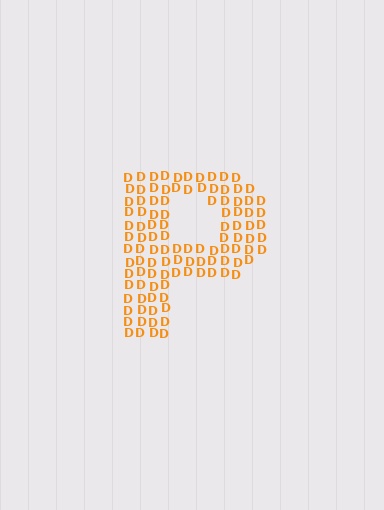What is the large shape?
The large shape is the letter P.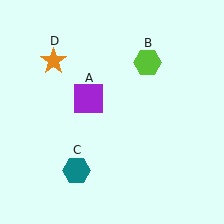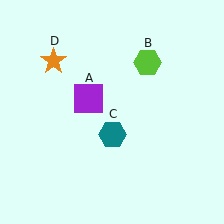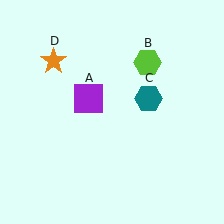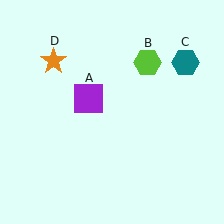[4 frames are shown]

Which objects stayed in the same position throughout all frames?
Purple square (object A) and lime hexagon (object B) and orange star (object D) remained stationary.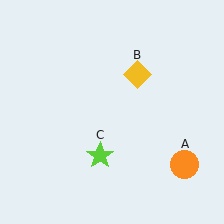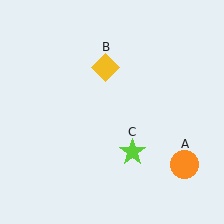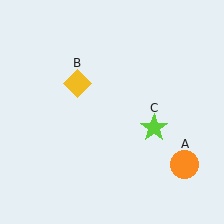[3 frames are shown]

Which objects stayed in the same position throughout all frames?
Orange circle (object A) remained stationary.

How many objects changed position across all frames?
2 objects changed position: yellow diamond (object B), lime star (object C).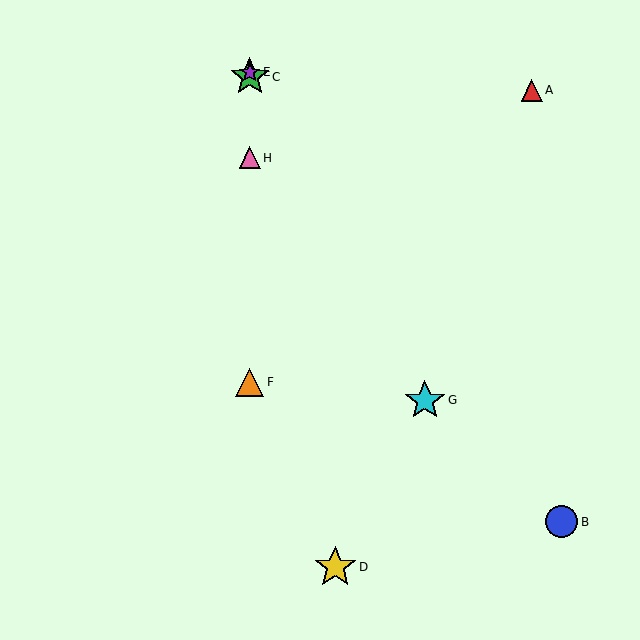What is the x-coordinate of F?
Object F is at x≈250.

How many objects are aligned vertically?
4 objects (C, E, F, H) are aligned vertically.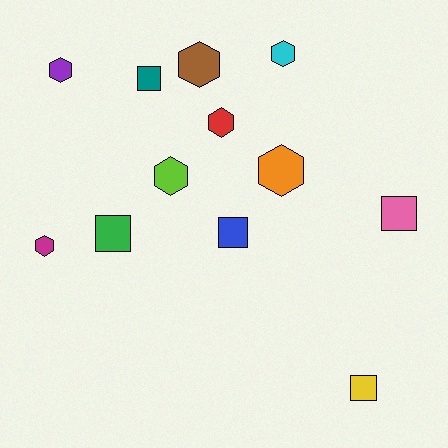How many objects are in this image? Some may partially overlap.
There are 12 objects.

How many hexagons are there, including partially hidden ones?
There are 7 hexagons.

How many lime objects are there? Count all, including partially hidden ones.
There is 1 lime object.